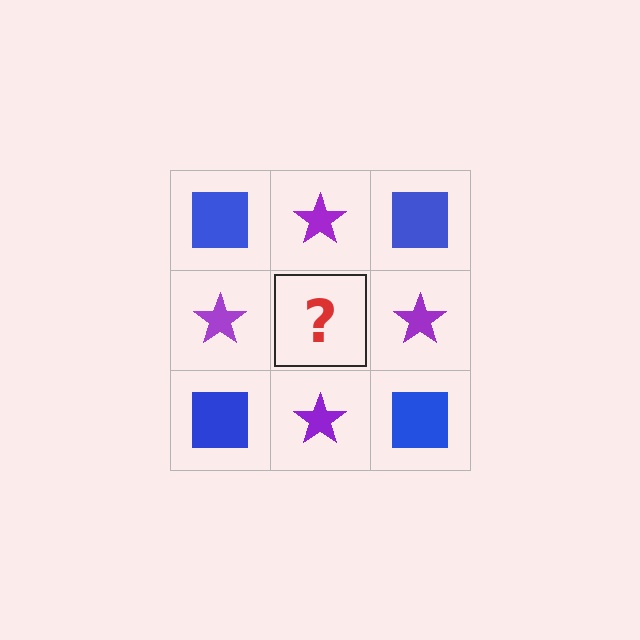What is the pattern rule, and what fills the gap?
The rule is that it alternates blue square and purple star in a checkerboard pattern. The gap should be filled with a blue square.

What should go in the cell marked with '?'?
The missing cell should contain a blue square.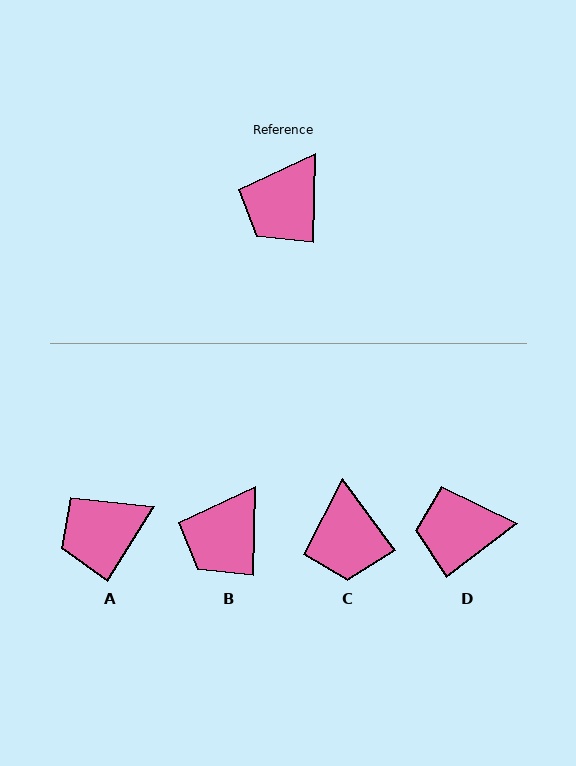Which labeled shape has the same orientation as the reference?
B.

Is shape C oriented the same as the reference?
No, it is off by about 38 degrees.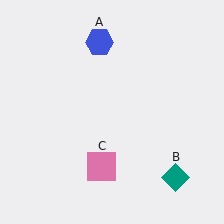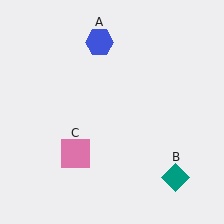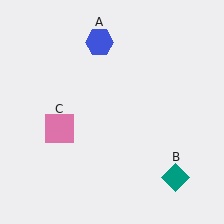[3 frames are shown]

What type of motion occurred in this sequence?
The pink square (object C) rotated clockwise around the center of the scene.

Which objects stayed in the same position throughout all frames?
Blue hexagon (object A) and teal diamond (object B) remained stationary.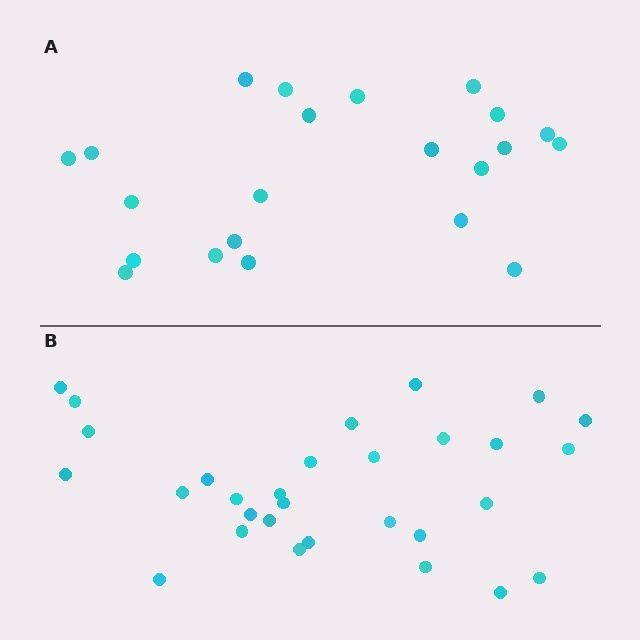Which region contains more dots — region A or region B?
Region B (the bottom region) has more dots.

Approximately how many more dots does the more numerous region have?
Region B has roughly 8 or so more dots than region A.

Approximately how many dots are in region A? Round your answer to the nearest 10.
About 20 dots. (The exact count is 22, which rounds to 20.)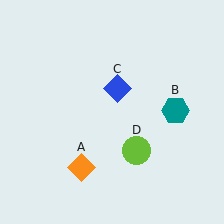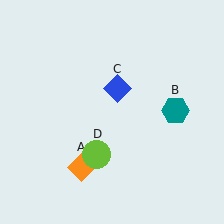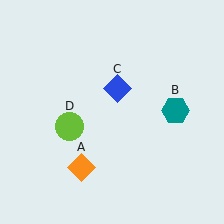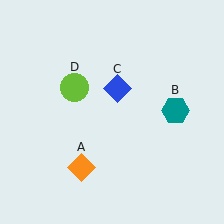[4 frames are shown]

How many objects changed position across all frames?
1 object changed position: lime circle (object D).